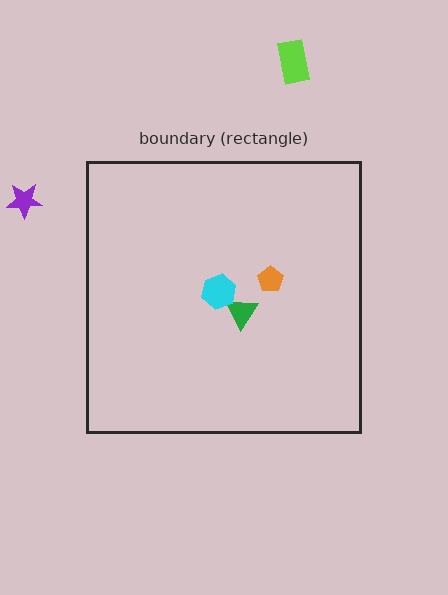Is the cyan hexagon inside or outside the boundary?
Inside.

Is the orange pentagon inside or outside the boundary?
Inside.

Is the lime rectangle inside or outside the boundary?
Outside.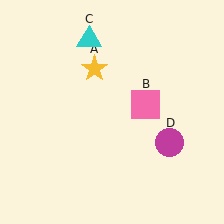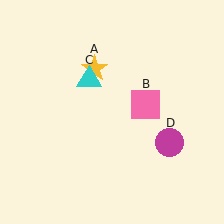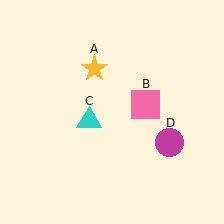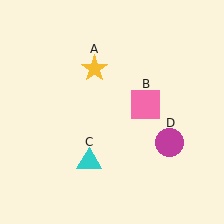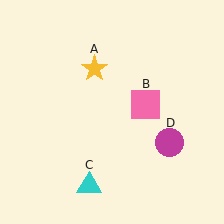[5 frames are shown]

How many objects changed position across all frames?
1 object changed position: cyan triangle (object C).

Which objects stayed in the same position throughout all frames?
Yellow star (object A) and pink square (object B) and magenta circle (object D) remained stationary.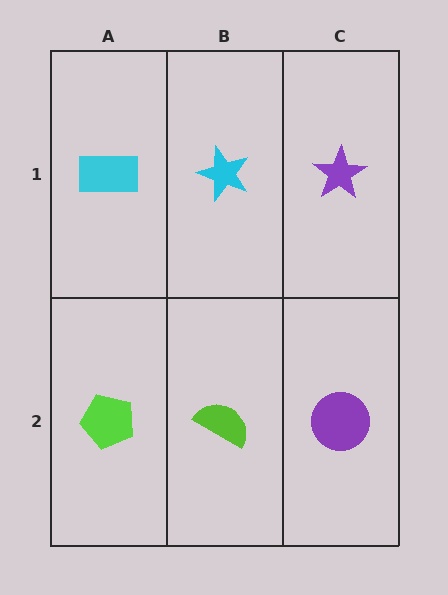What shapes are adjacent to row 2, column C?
A purple star (row 1, column C), a lime semicircle (row 2, column B).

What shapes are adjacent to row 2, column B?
A cyan star (row 1, column B), a lime pentagon (row 2, column A), a purple circle (row 2, column C).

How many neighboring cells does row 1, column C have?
2.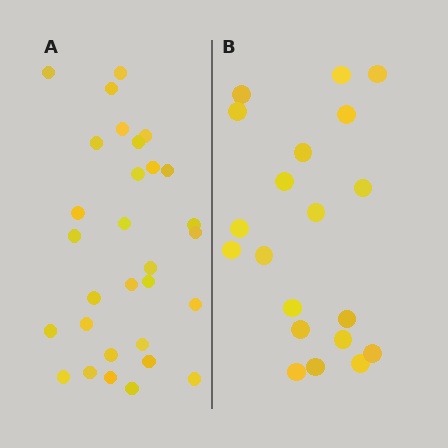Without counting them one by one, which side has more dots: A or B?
Region A (the left region) has more dots.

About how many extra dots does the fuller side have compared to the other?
Region A has roughly 10 or so more dots than region B.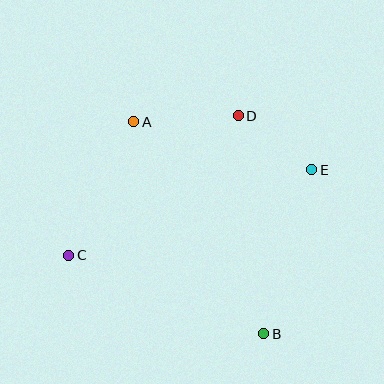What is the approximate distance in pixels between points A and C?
The distance between A and C is approximately 149 pixels.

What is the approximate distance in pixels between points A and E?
The distance between A and E is approximately 184 pixels.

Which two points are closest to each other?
Points D and E are closest to each other.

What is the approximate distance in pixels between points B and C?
The distance between B and C is approximately 210 pixels.